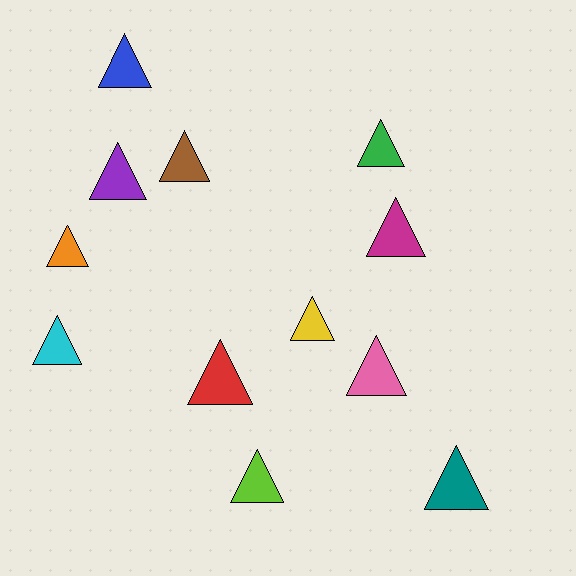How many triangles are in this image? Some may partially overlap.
There are 12 triangles.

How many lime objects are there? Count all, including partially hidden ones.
There is 1 lime object.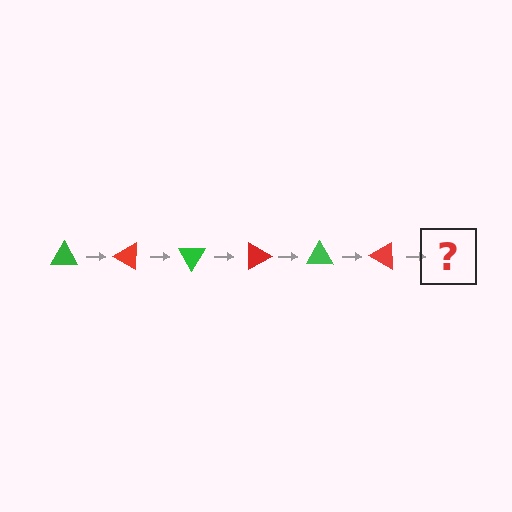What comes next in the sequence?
The next element should be a green triangle, rotated 180 degrees from the start.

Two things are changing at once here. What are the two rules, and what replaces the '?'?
The two rules are that it rotates 30 degrees each step and the color cycles through green and red. The '?' should be a green triangle, rotated 180 degrees from the start.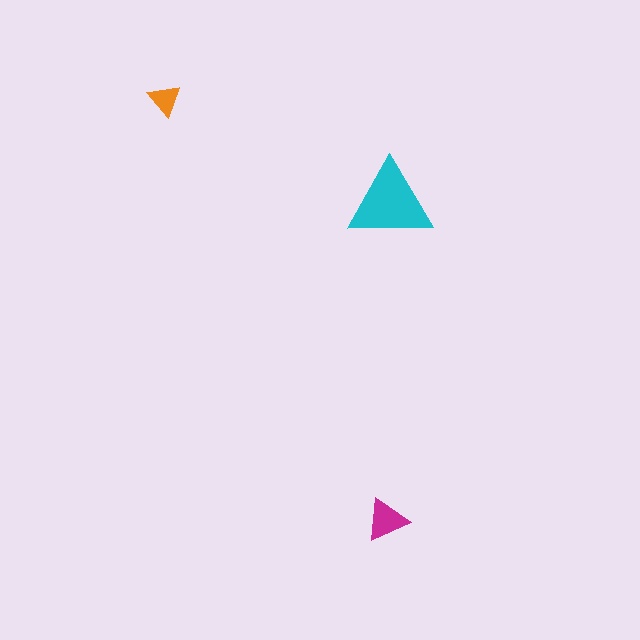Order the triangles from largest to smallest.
the cyan one, the magenta one, the orange one.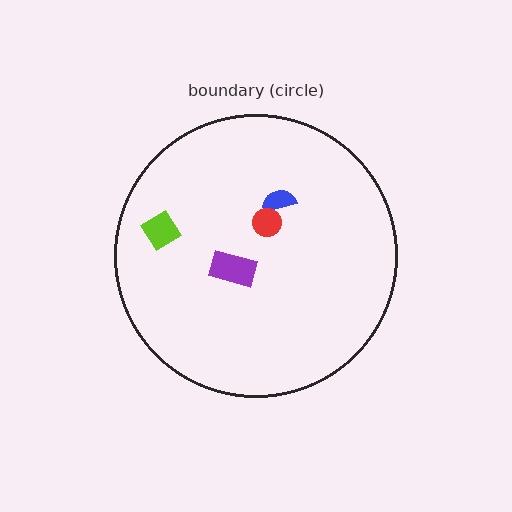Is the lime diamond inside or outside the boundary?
Inside.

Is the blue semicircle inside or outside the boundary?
Inside.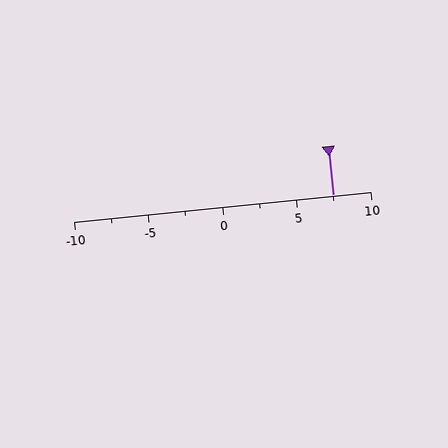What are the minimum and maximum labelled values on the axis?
The axis runs from -10 to 10.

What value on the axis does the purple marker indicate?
The marker indicates approximately 7.5.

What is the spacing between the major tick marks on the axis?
The major ticks are spaced 5 apart.